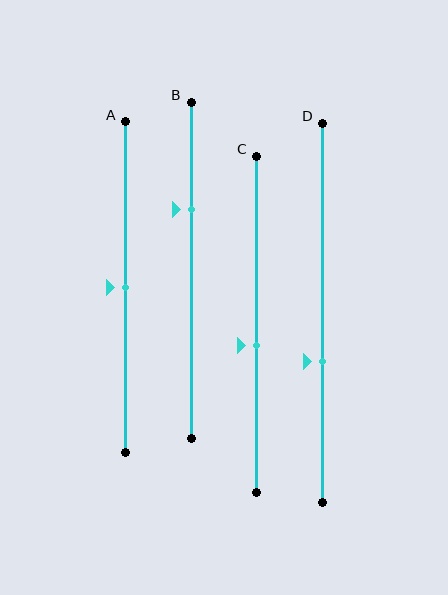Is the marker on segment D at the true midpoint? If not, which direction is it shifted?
No, the marker on segment D is shifted downward by about 13% of the segment length.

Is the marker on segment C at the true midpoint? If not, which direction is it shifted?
No, the marker on segment C is shifted downward by about 6% of the segment length.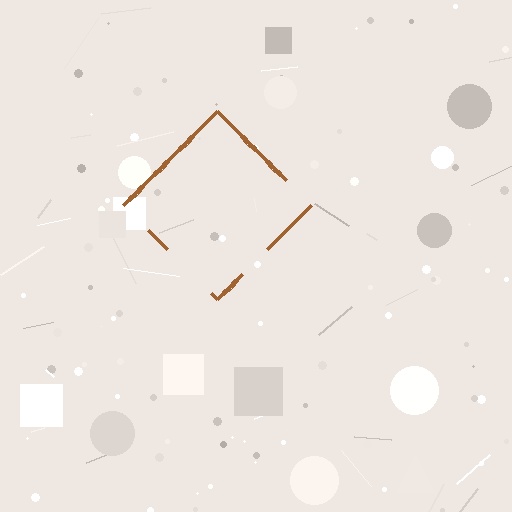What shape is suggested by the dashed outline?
The dashed outline suggests a diamond.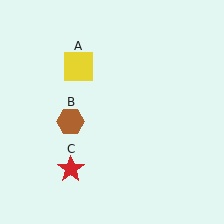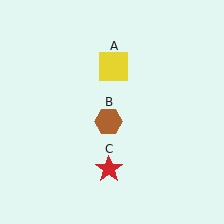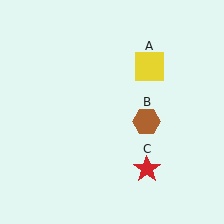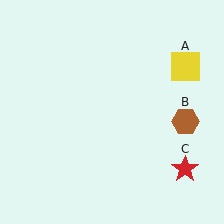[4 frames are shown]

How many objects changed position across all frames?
3 objects changed position: yellow square (object A), brown hexagon (object B), red star (object C).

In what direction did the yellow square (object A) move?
The yellow square (object A) moved right.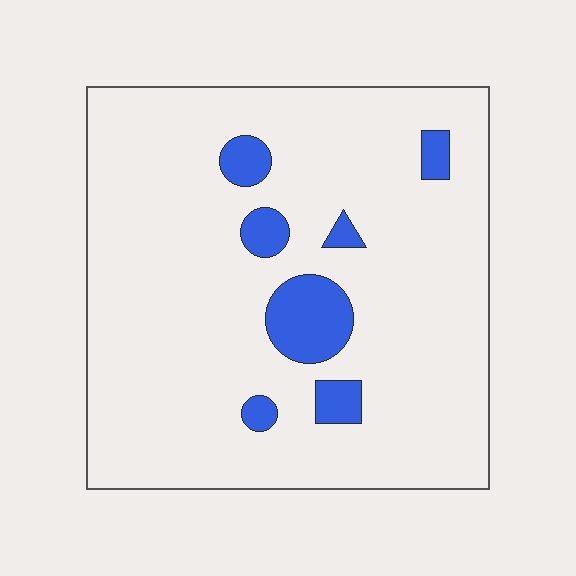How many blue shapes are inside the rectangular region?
7.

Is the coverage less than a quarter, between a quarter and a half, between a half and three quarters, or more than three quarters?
Less than a quarter.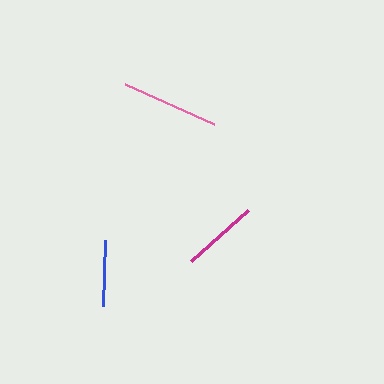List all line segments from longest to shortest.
From longest to shortest: pink, magenta, blue.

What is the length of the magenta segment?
The magenta segment is approximately 76 pixels long.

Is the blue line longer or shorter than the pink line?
The pink line is longer than the blue line.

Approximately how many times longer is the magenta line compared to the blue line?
The magenta line is approximately 1.2 times the length of the blue line.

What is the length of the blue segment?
The blue segment is approximately 66 pixels long.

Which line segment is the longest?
The pink line is the longest at approximately 98 pixels.